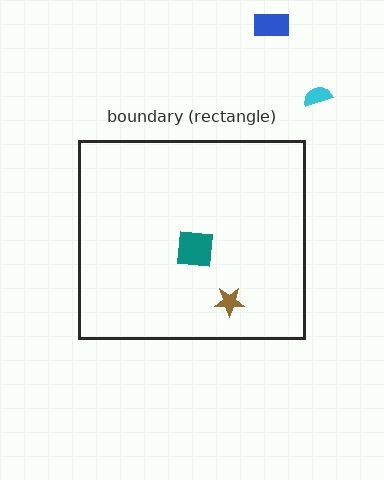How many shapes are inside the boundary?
2 inside, 2 outside.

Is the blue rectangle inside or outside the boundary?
Outside.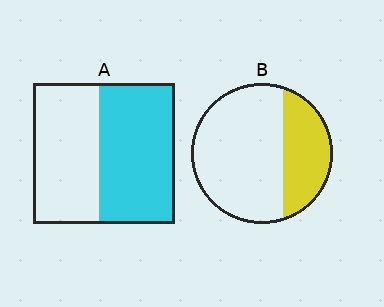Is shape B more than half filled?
No.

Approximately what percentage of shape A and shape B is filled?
A is approximately 55% and B is approximately 30%.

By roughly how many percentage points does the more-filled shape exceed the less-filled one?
By roughly 20 percentage points (A over B).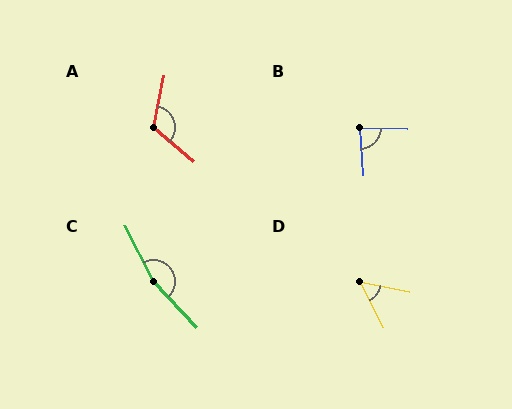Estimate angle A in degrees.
Approximately 119 degrees.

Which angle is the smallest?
D, at approximately 52 degrees.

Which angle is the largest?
C, at approximately 163 degrees.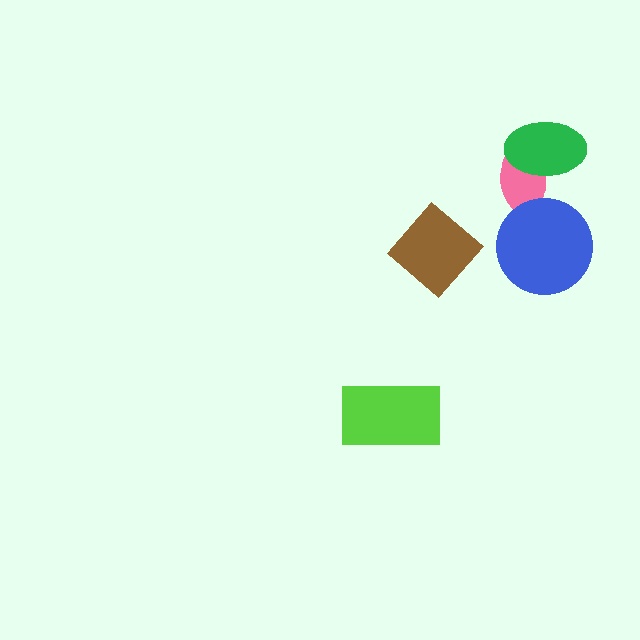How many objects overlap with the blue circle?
1 object overlaps with the blue circle.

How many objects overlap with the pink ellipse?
2 objects overlap with the pink ellipse.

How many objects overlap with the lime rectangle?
0 objects overlap with the lime rectangle.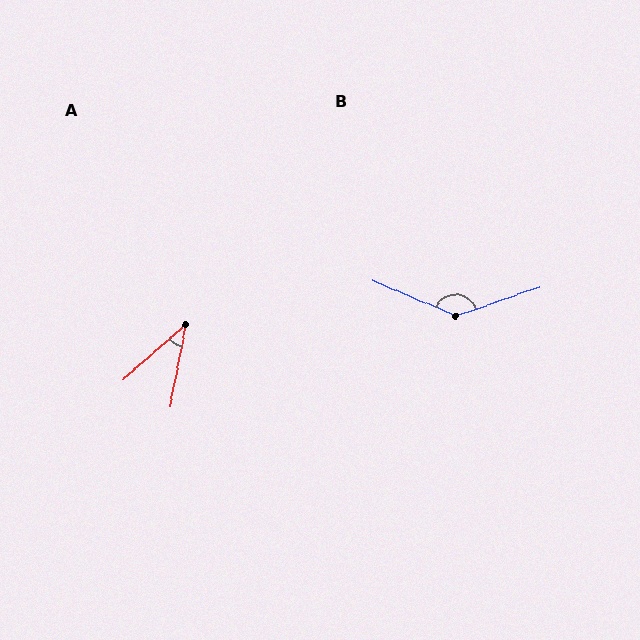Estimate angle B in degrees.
Approximately 138 degrees.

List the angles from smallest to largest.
A (38°), B (138°).